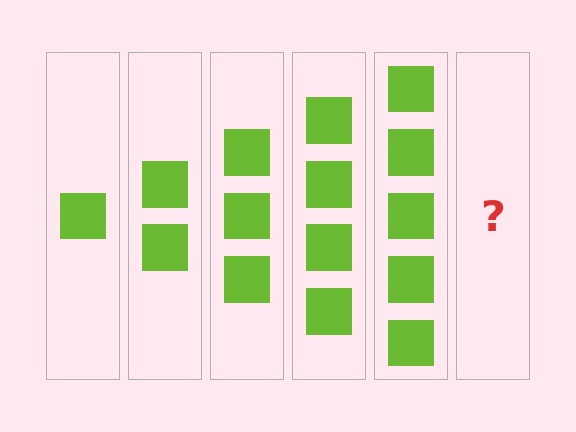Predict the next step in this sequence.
The next step is 6 squares.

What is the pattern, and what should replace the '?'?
The pattern is that each step adds one more square. The '?' should be 6 squares.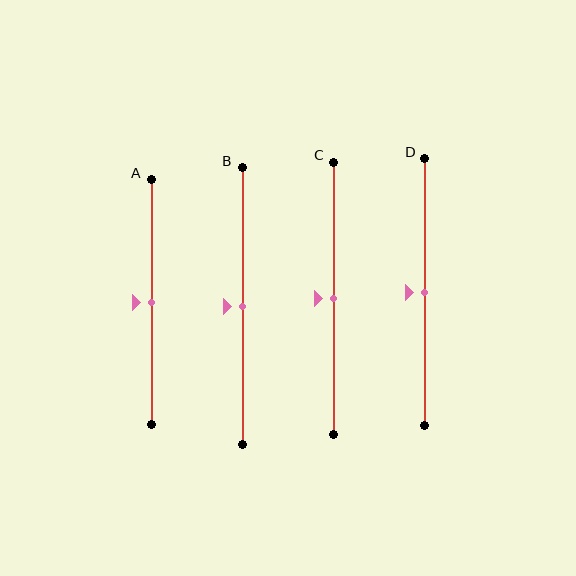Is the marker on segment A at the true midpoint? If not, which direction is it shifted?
Yes, the marker on segment A is at the true midpoint.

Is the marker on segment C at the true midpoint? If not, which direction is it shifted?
Yes, the marker on segment C is at the true midpoint.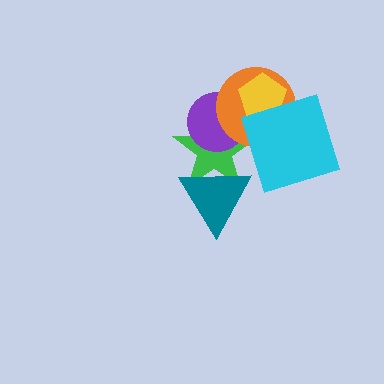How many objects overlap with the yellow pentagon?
2 objects overlap with the yellow pentagon.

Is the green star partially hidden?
Yes, it is partially covered by another shape.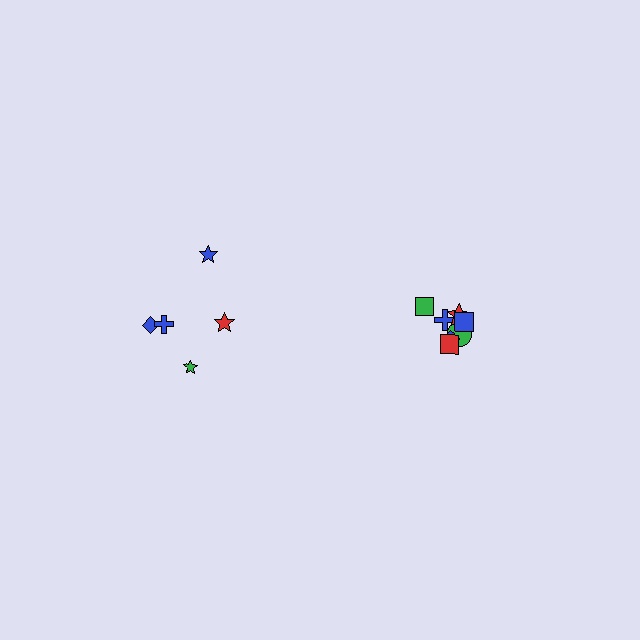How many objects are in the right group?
There are 7 objects.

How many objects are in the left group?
There are 5 objects.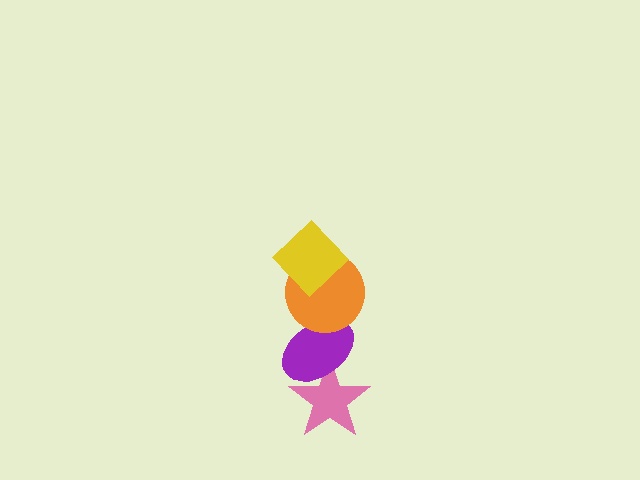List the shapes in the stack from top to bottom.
From top to bottom: the yellow diamond, the orange circle, the purple ellipse, the pink star.